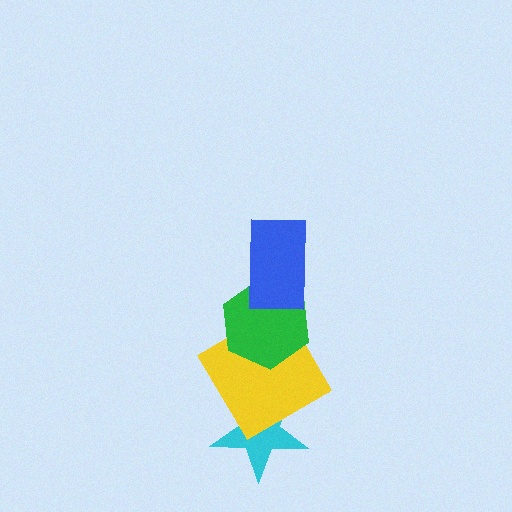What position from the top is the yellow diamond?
The yellow diamond is 3rd from the top.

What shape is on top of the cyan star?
The yellow diamond is on top of the cyan star.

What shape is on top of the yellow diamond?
The green hexagon is on top of the yellow diamond.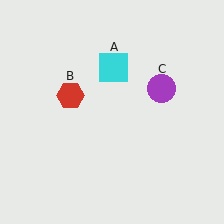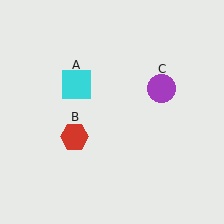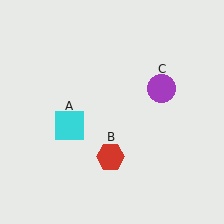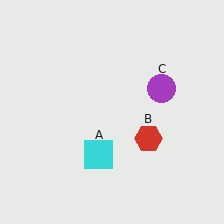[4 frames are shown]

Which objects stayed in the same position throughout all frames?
Purple circle (object C) remained stationary.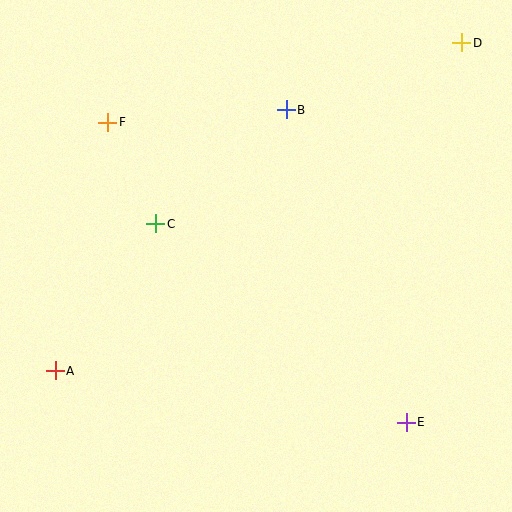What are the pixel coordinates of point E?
Point E is at (406, 422).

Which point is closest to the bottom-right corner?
Point E is closest to the bottom-right corner.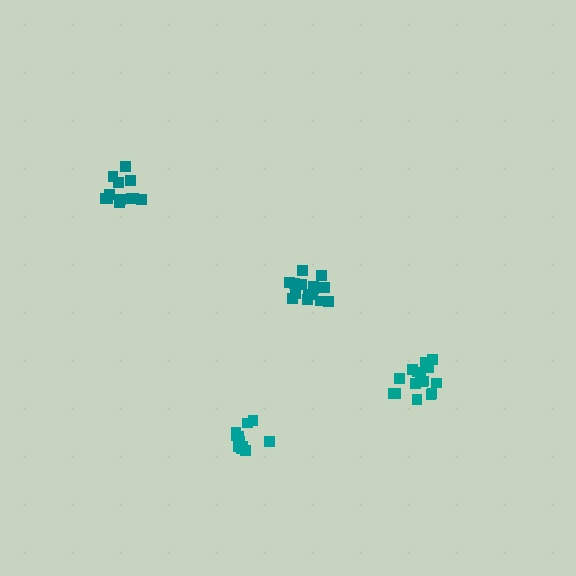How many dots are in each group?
Group 1: 12 dots, Group 2: 16 dots, Group 3: 15 dots, Group 4: 11 dots (54 total).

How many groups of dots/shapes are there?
There are 4 groups.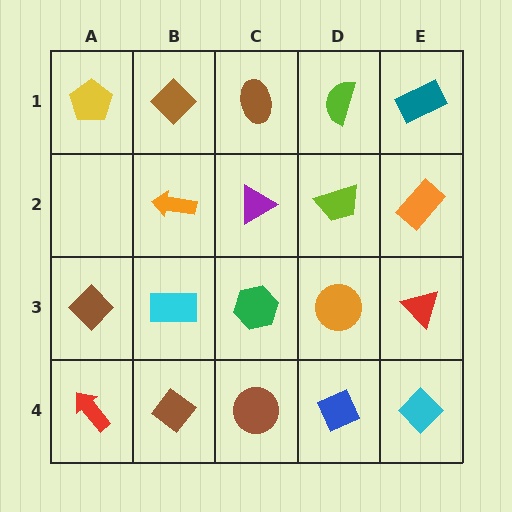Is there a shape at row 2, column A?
No, that cell is empty.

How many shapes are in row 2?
4 shapes.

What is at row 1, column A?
A yellow pentagon.